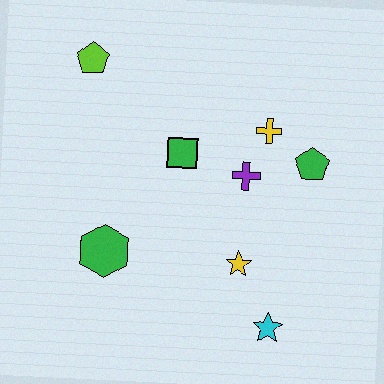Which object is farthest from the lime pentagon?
The cyan star is farthest from the lime pentagon.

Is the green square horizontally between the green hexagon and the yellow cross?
Yes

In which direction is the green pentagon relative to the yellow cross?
The green pentagon is to the right of the yellow cross.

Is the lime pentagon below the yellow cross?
No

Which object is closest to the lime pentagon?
The green square is closest to the lime pentagon.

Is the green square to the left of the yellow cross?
Yes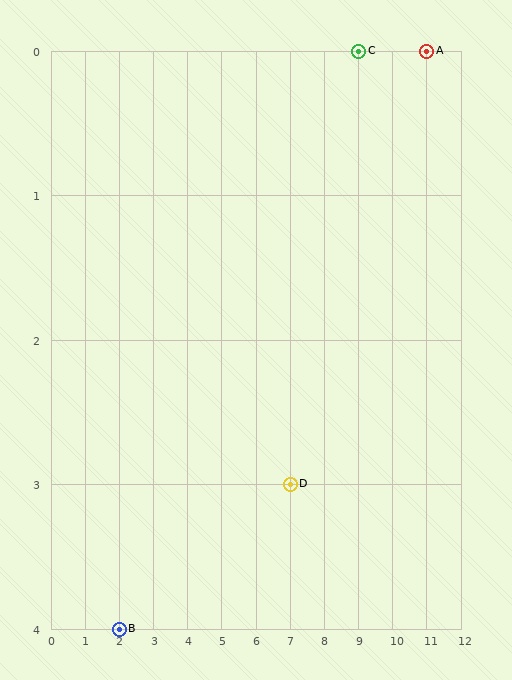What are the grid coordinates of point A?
Point A is at grid coordinates (11, 0).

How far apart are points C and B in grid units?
Points C and B are 7 columns and 4 rows apart (about 8.1 grid units diagonally).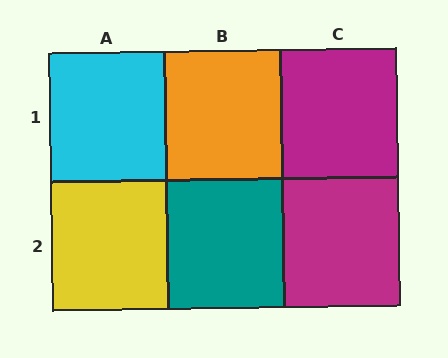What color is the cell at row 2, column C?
Magenta.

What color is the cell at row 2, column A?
Yellow.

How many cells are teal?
1 cell is teal.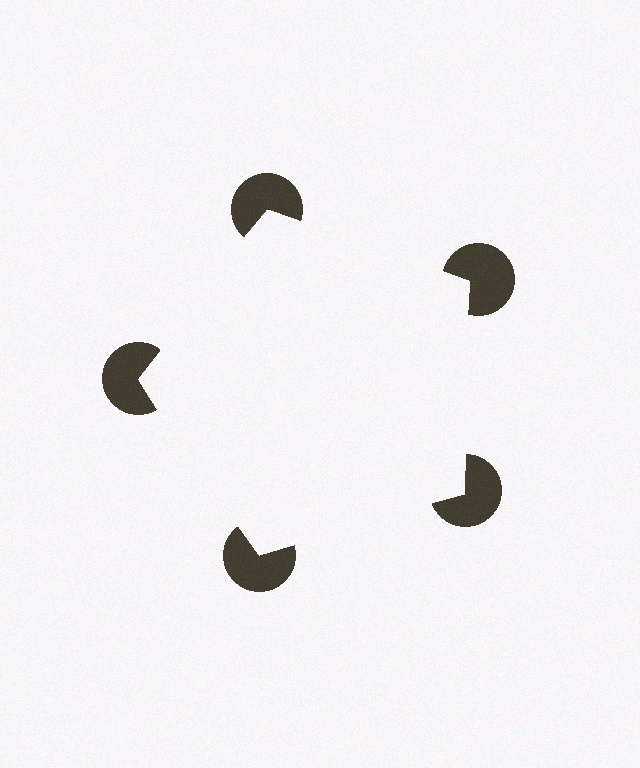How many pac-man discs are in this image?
There are 5 — one at each vertex of the illusory pentagon.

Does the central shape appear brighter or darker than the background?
It typically appears slightly brighter than the background, even though no actual brightness change is drawn.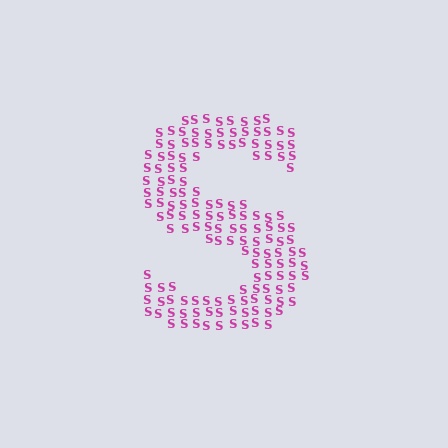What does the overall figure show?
The overall figure shows the letter S.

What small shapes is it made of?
It is made of small letter S's.